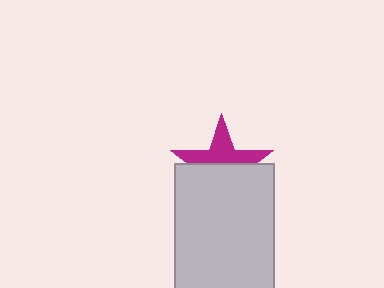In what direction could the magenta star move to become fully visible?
The magenta star could move up. That would shift it out from behind the light gray rectangle entirely.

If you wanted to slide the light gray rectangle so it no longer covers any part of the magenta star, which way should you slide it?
Slide it down — that is the most direct way to separate the two shapes.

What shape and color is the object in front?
The object in front is a light gray rectangle.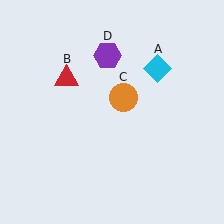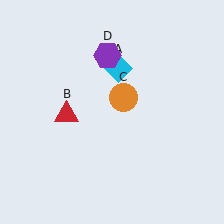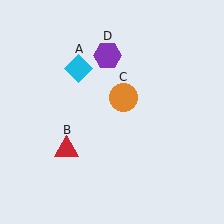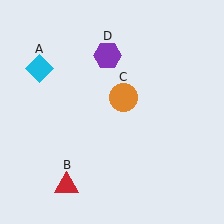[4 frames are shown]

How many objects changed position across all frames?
2 objects changed position: cyan diamond (object A), red triangle (object B).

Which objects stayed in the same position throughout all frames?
Orange circle (object C) and purple hexagon (object D) remained stationary.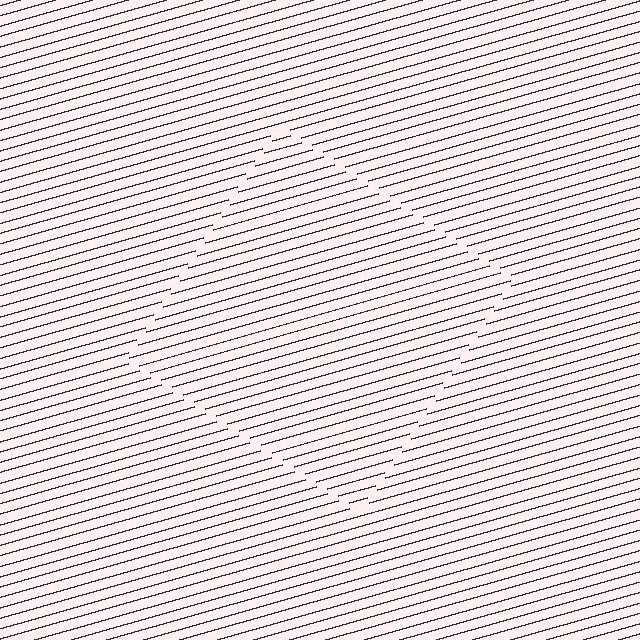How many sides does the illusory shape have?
4 sides — the line-ends trace a square.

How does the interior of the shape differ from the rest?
The interior of the shape contains the same grating, shifted by half a period — the contour is defined by the phase discontinuity where line-ends from the inner and outer gratings abut.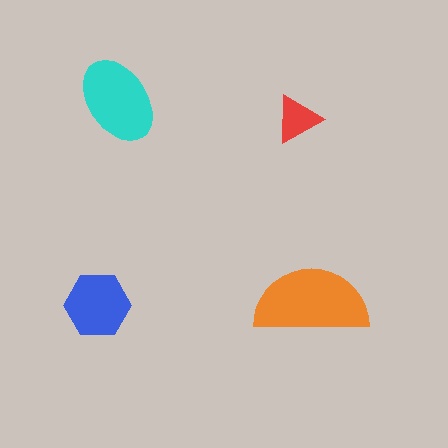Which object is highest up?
The cyan ellipse is topmost.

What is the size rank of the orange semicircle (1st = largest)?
1st.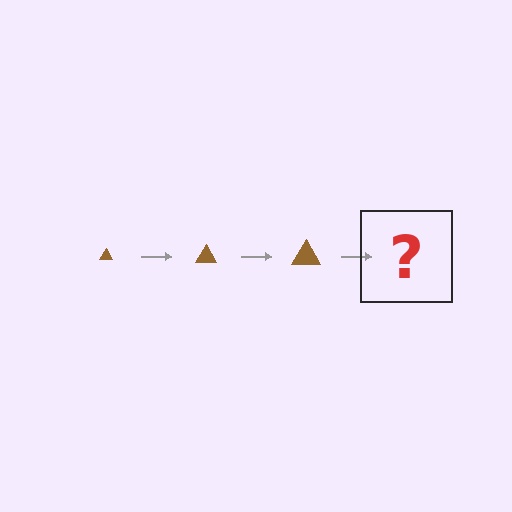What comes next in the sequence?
The next element should be a brown triangle, larger than the previous one.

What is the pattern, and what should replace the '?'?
The pattern is that the triangle gets progressively larger each step. The '?' should be a brown triangle, larger than the previous one.